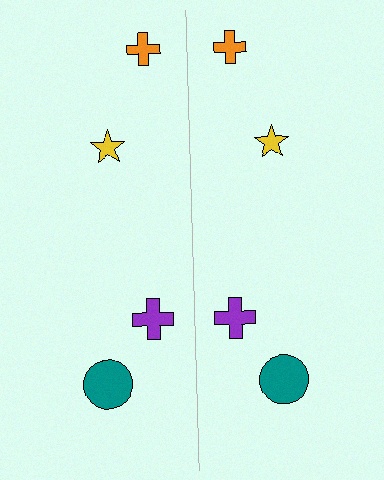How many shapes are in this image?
There are 8 shapes in this image.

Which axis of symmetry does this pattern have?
The pattern has a vertical axis of symmetry running through the center of the image.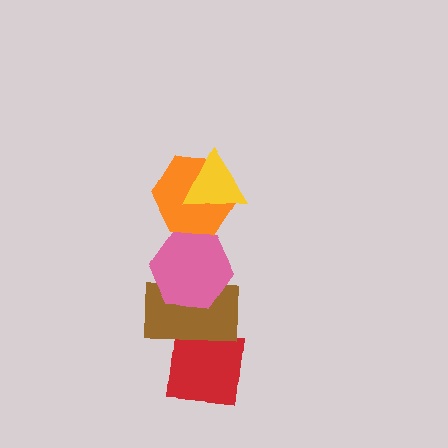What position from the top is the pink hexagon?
The pink hexagon is 3rd from the top.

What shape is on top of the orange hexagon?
The yellow triangle is on top of the orange hexagon.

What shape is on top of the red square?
The brown rectangle is on top of the red square.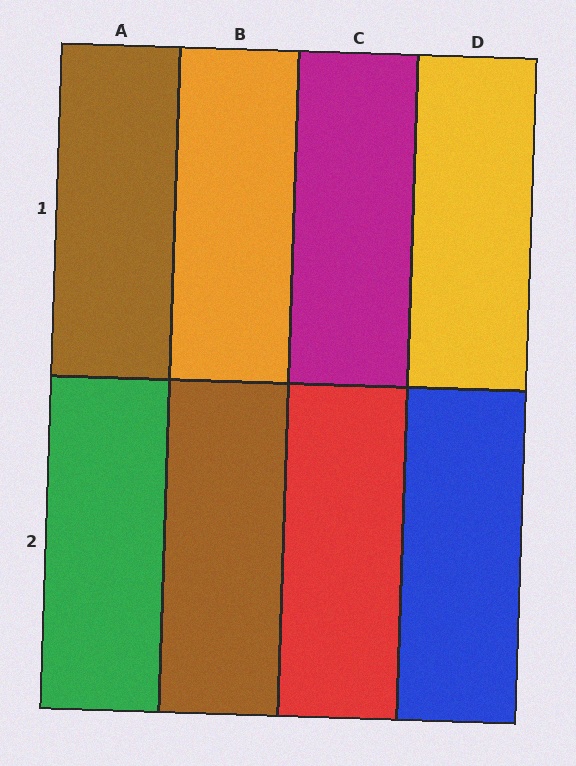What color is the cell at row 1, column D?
Yellow.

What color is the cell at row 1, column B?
Orange.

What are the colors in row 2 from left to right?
Green, brown, red, blue.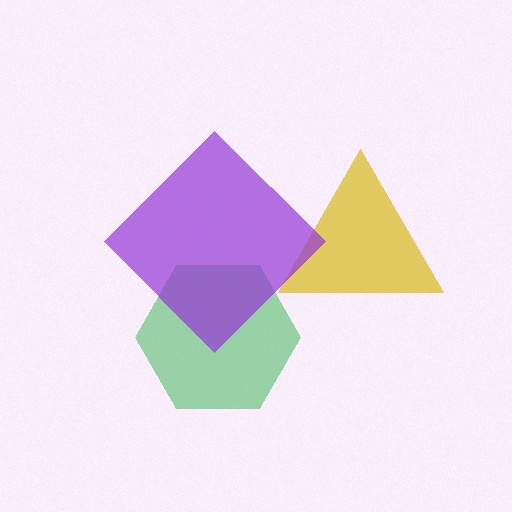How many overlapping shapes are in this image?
There are 3 overlapping shapes in the image.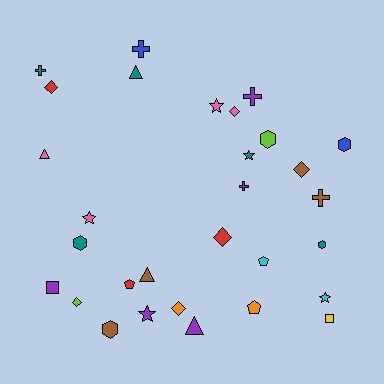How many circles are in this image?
There are no circles.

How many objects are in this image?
There are 30 objects.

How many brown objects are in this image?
There are 4 brown objects.